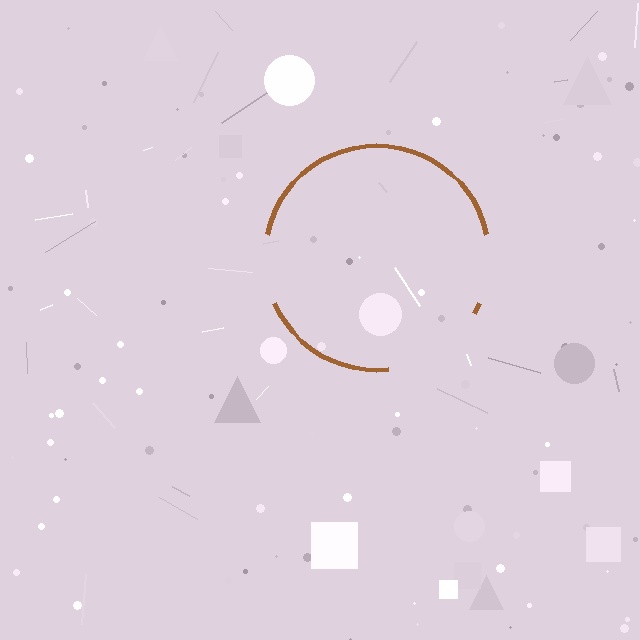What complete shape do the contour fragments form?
The contour fragments form a circle.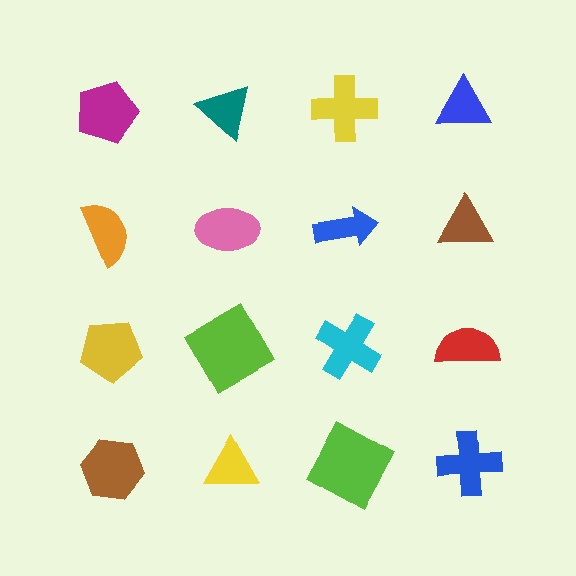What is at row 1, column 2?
A teal triangle.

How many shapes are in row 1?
4 shapes.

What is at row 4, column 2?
A yellow triangle.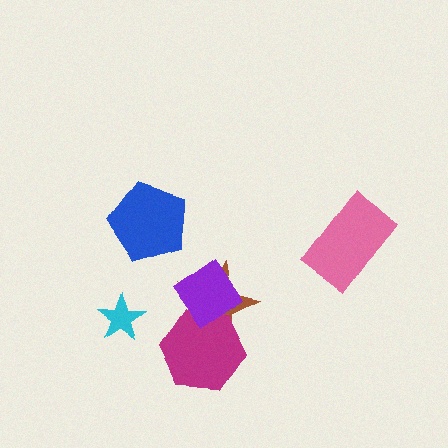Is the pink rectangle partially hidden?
No, no other shape covers it.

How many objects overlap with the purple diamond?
2 objects overlap with the purple diamond.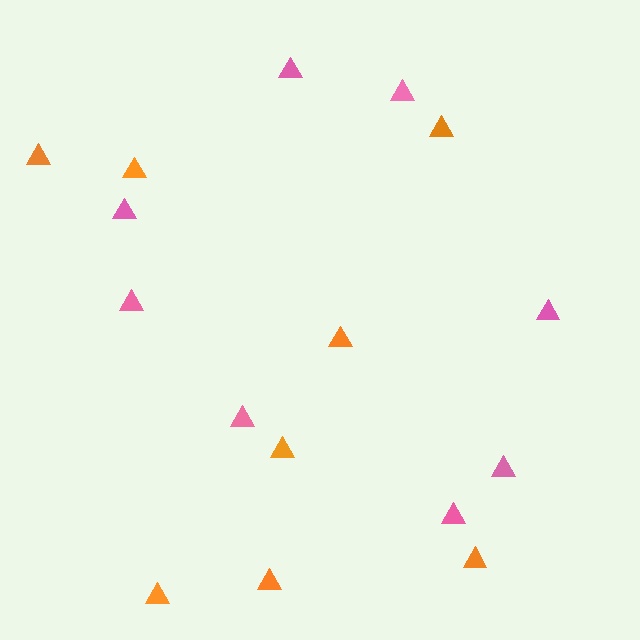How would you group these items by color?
There are 2 groups: one group of orange triangles (8) and one group of pink triangles (8).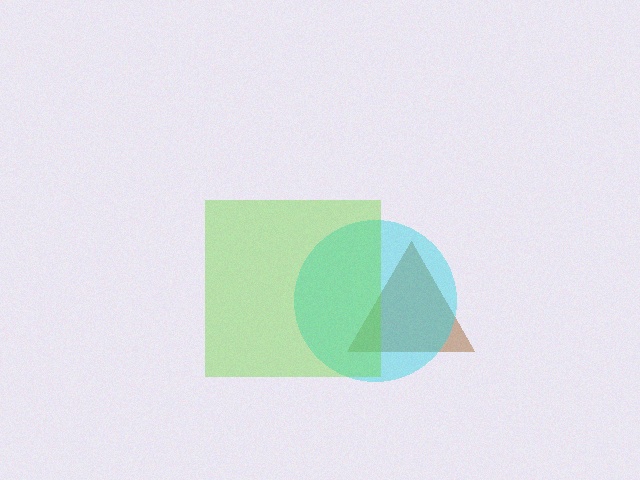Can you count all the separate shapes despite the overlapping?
Yes, there are 3 separate shapes.